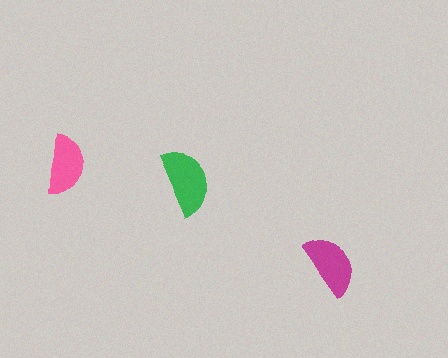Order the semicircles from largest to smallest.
the green one, the magenta one, the pink one.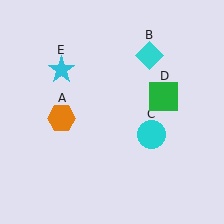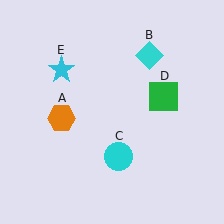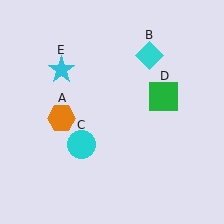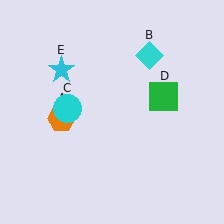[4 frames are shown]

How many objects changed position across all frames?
1 object changed position: cyan circle (object C).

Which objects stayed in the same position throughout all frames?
Orange hexagon (object A) and cyan diamond (object B) and green square (object D) and cyan star (object E) remained stationary.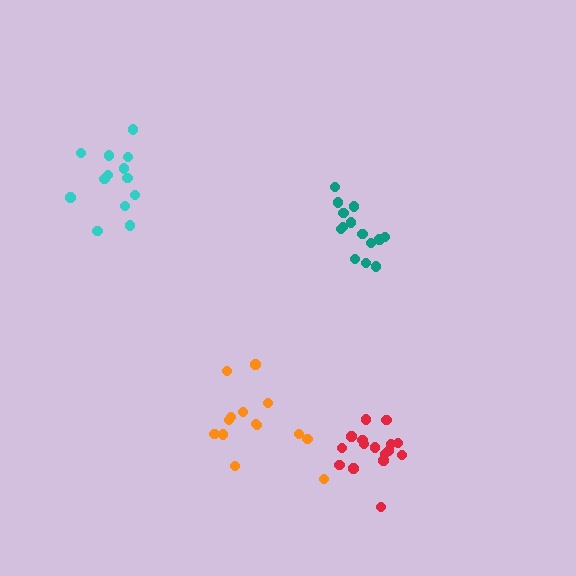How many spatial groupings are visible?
There are 4 spatial groupings.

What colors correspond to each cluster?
The clusters are colored: cyan, teal, red, orange.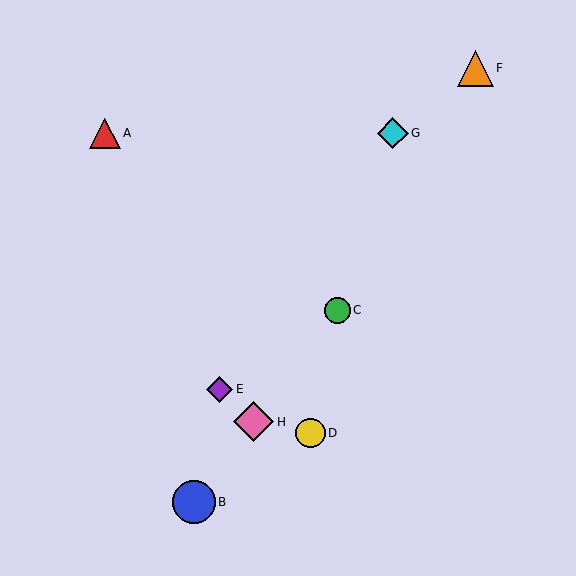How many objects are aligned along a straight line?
3 objects (B, C, H) are aligned along a straight line.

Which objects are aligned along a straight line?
Objects B, C, H are aligned along a straight line.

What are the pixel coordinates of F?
Object F is at (475, 68).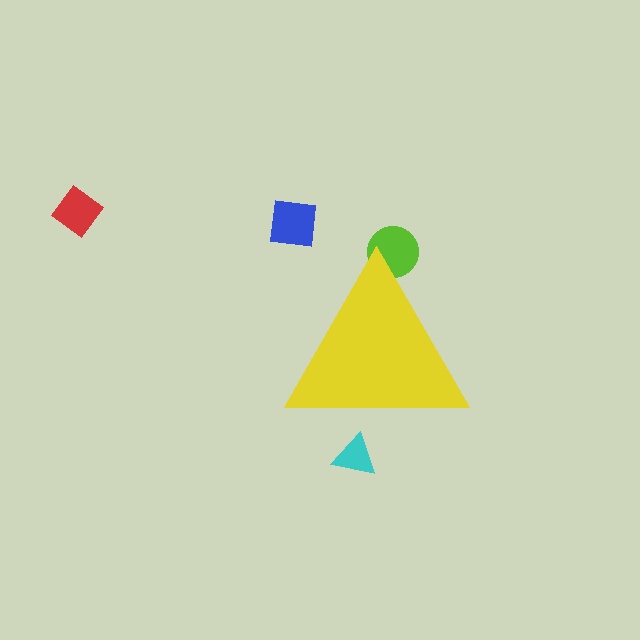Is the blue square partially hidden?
No, the blue square is fully visible.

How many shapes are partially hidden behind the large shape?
2 shapes are partially hidden.